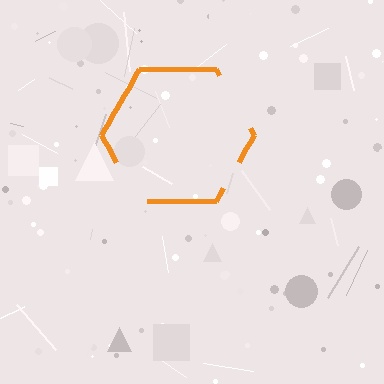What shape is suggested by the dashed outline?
The dashed outline suggests a hexagon.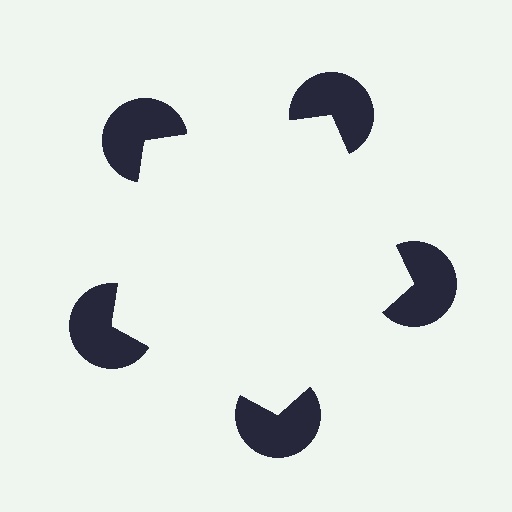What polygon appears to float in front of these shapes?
An illusory pentagon — its edges are inferred from the aligned wedge cuts in the pac-man discs, not physically drawn.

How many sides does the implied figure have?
5 sides.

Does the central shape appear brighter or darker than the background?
It typically appears slightly brighter than the background, even though no actual brightness change is drawn.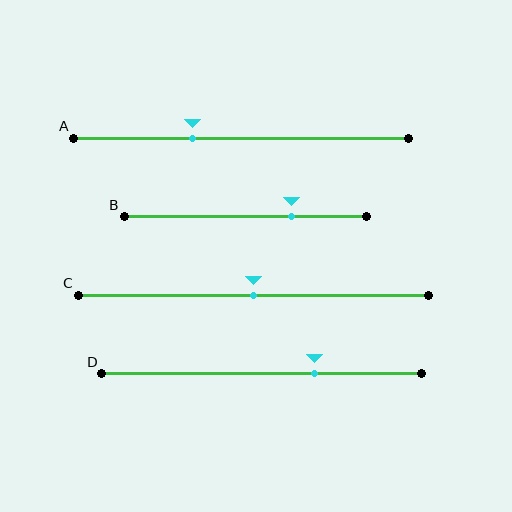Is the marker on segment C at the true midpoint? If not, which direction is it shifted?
Yes, the marker on segment C is at the true midpoint.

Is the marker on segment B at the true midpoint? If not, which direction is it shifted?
No, the marker on segment B is shifted to the right by about 19% of the segment length.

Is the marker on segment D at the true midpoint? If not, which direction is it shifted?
No, the marker on segment D is shifted to the right by about 17% of the segment length.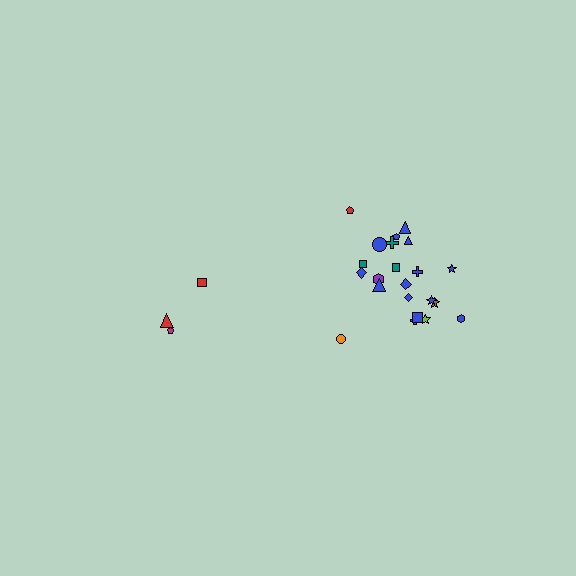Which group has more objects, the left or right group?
The right group.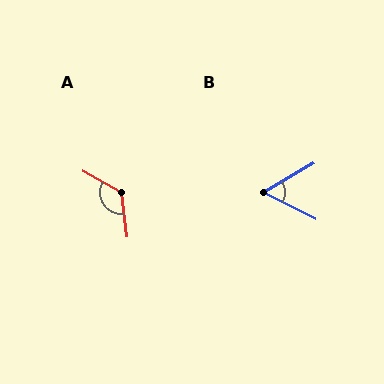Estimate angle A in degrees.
Approximately 127 degrees.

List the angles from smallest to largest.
B (57°), A (127°).